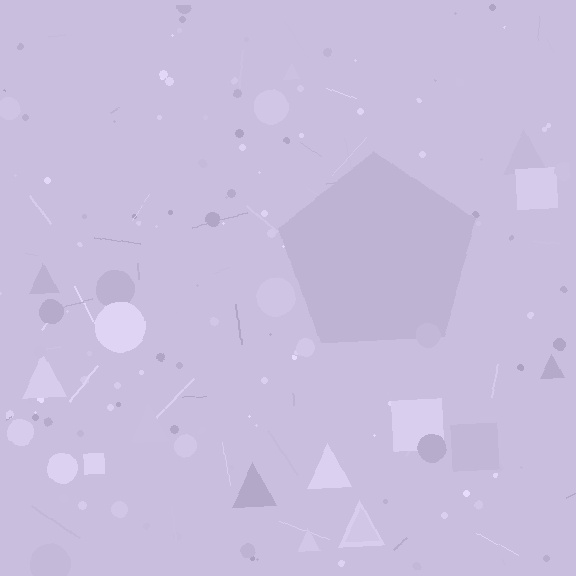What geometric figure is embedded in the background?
A pentagon is embedded in the background.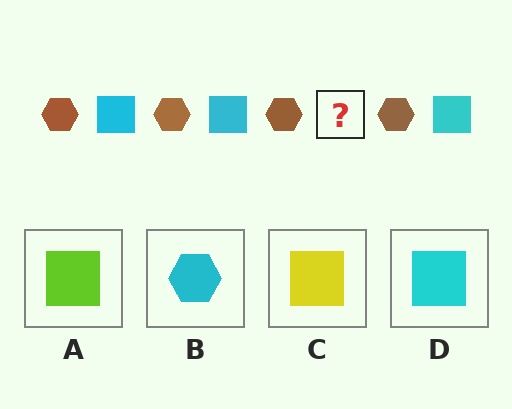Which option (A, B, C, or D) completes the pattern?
D.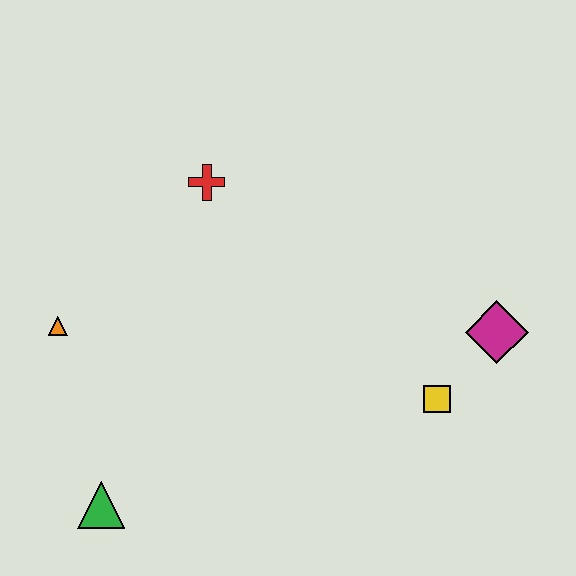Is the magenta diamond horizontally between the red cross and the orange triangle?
No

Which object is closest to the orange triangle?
The green triangle is closest to the orange triangle.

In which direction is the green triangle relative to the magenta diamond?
The green triangle is to the left of the magenta diamond.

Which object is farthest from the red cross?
The green triangle is farthest from the red cross.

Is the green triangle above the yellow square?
No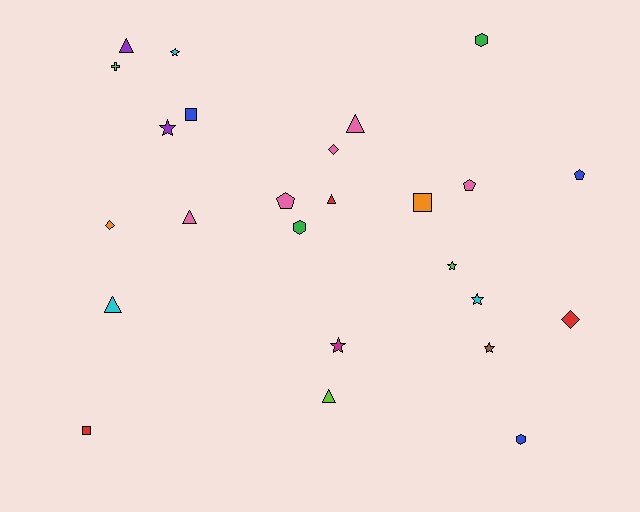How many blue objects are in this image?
There are 3 blue objects.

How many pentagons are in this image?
There are 3 pentagons.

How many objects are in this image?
There are 25 objects.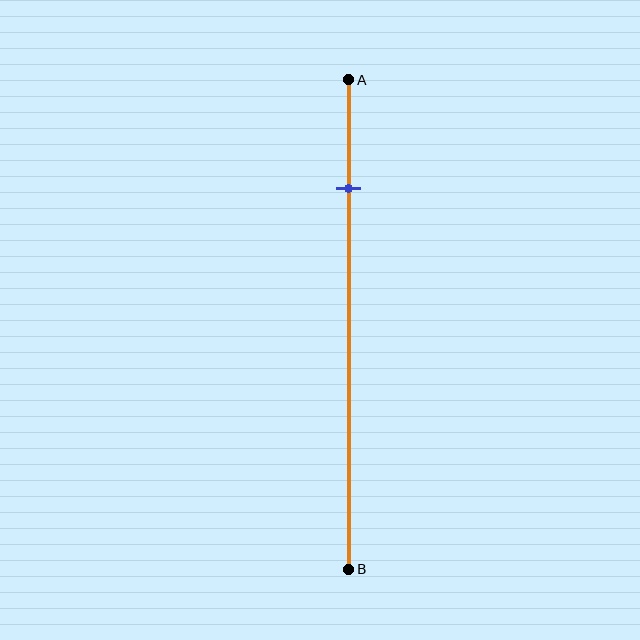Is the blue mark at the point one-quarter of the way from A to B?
Yes, the mark is approximately at the one-quarter point.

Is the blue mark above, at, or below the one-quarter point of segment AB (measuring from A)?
The blue mark is approximately at the one-quarter point of segment AB.